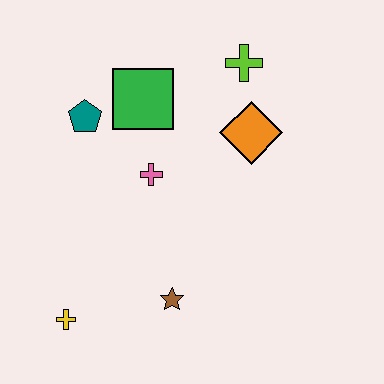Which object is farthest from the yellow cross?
The lime cross is farthest from the yellow cross.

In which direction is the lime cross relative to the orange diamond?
The lime cross is above the orange diamond.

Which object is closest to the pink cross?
The green square is closest to the pink cross.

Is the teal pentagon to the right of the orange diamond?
No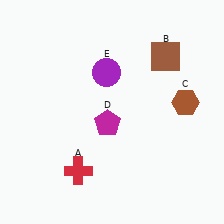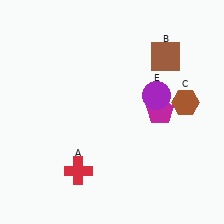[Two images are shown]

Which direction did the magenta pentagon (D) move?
The magenta pentagon (D) moved right.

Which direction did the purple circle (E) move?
The purple circle (E) moved right.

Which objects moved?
The objects that moved are: the magenta pentagon (D), the purple circle (E).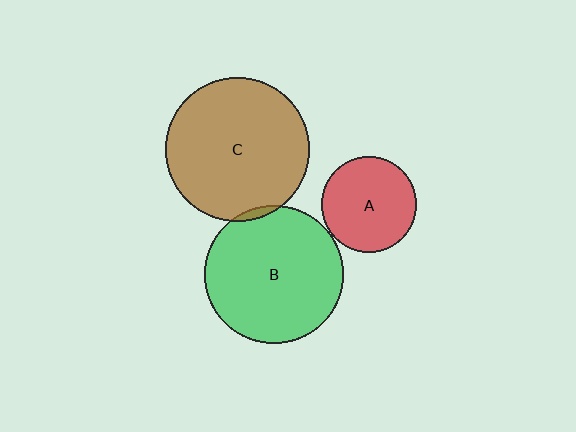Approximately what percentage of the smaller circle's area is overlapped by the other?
Approximately 5%.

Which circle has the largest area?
Circle C (brown).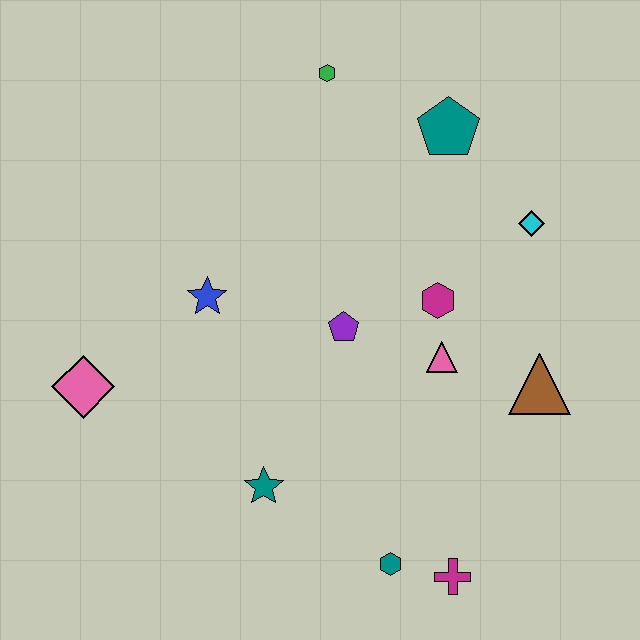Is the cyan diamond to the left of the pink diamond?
No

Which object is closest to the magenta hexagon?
The pink triangle is closest to the magenta hexagon.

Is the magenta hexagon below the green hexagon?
Yes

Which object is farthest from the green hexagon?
The magenta cross is farthest from the green hexagon.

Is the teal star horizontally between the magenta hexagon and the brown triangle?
No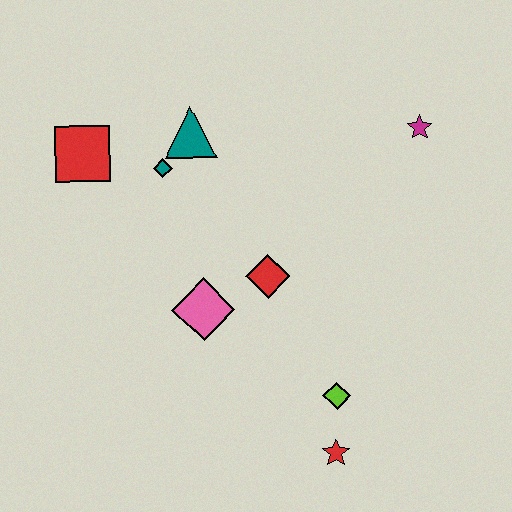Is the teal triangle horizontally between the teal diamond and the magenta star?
Yes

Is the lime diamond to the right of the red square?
Yes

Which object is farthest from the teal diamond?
The red star is farthest from the teal diamond.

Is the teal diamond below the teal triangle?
Yes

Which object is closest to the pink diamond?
The red diamond is closest to the pink diamond.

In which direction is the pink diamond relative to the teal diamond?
The pink diamond is below the teal diamond.